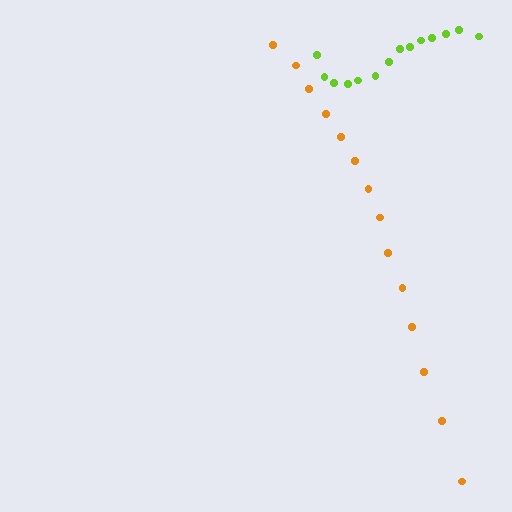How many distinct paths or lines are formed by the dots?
There are 2 distinct paths.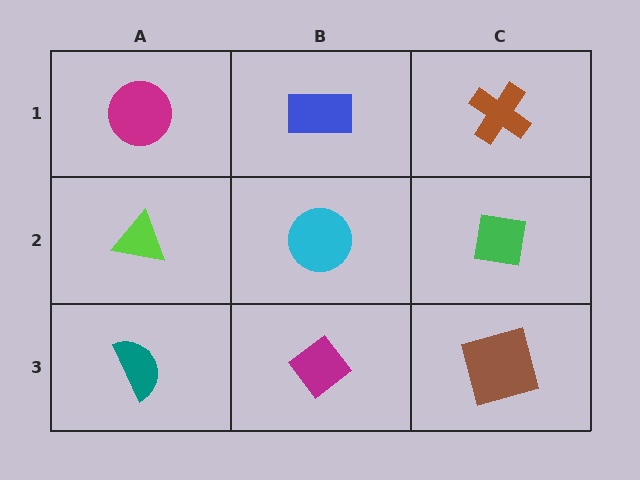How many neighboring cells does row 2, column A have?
3.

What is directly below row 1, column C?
A green square.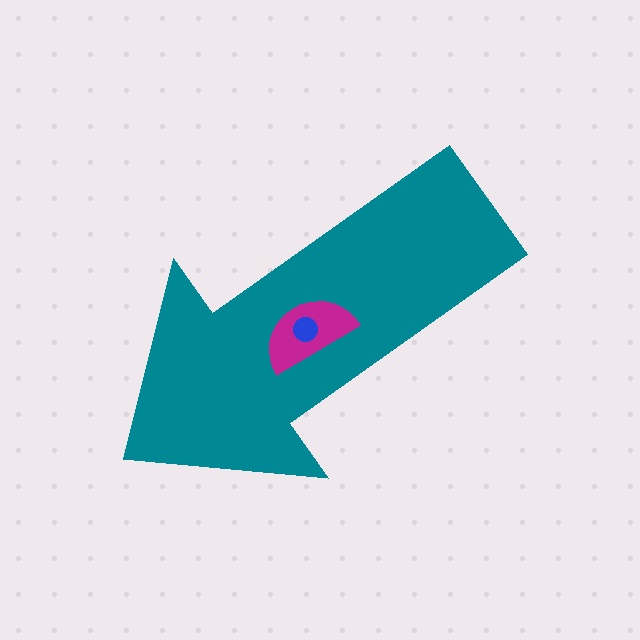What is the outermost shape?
The teal arrow.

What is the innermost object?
The blue circle.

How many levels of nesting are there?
3.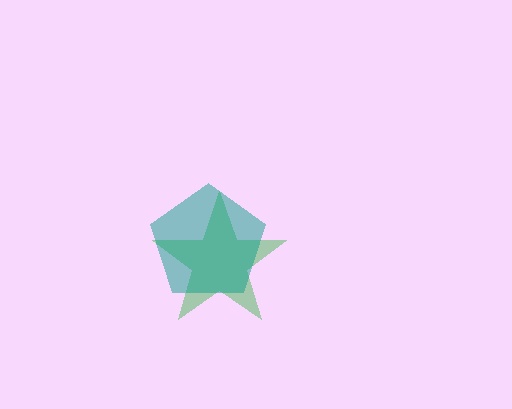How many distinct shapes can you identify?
There are 2 distinct shapes: a green star, a teal pentagon.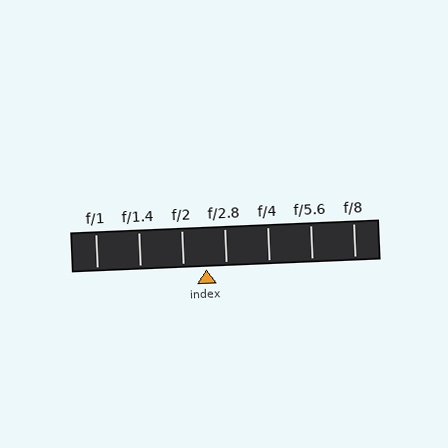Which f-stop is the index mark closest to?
The index mark is closest to f/2.8.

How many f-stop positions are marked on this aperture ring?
There are 7 f-stop positions marked.